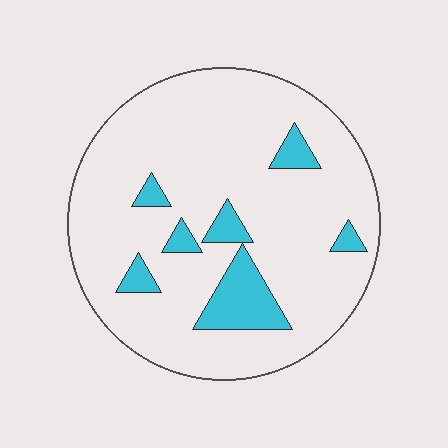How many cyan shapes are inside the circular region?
7.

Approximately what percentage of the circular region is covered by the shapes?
Approximately 15%.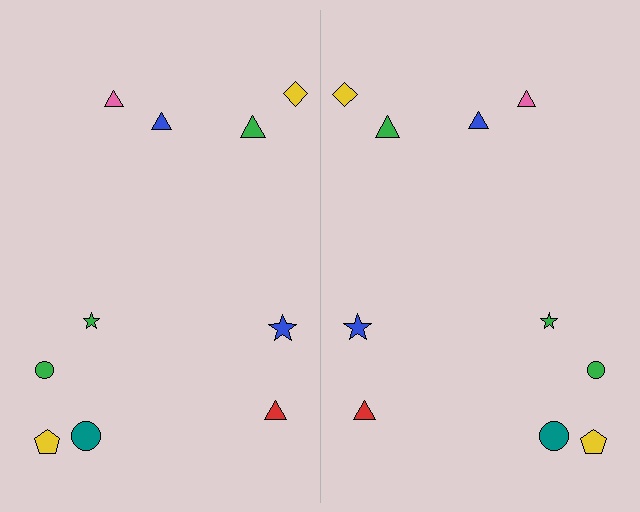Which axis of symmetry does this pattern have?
The pattern has a vertical axis of symmetry running through the center of the image.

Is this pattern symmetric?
Yes, this pattern has bilateral (reflection) symmetry.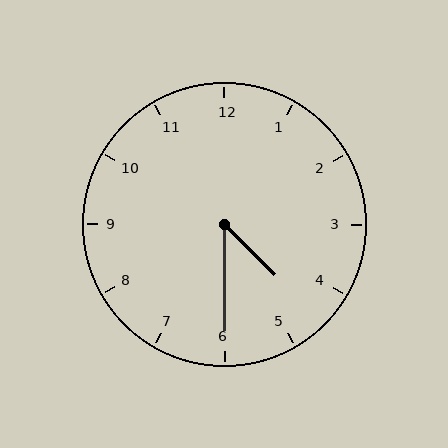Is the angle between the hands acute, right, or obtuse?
It is acute.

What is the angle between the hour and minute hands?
Approximately 45 degrees.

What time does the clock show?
4:30.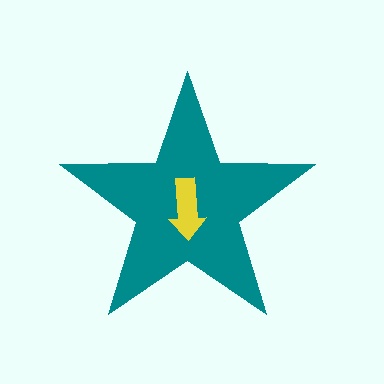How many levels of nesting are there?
2.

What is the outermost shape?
The teal star.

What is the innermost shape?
The yellow arrow.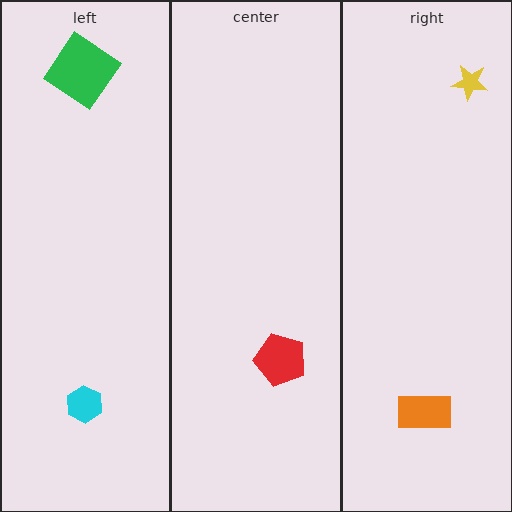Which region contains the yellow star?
The right region.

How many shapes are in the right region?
2.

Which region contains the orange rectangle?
The right region.